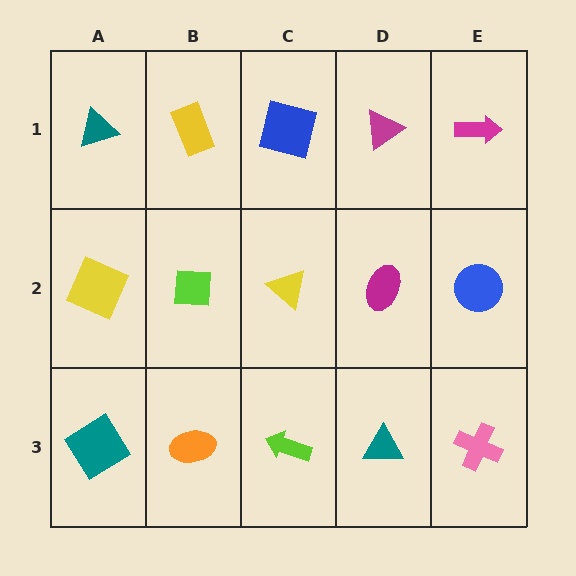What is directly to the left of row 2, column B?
A yellow square.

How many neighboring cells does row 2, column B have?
4.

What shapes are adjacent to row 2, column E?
A magenta arrow (row 1, column E), a pink cross (row 3, column E), a magenta ellipse (row 2, column D).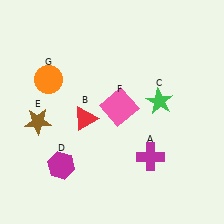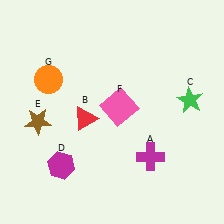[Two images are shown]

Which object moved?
The green star (C) moved right.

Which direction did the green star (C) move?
The green star (C) moved right.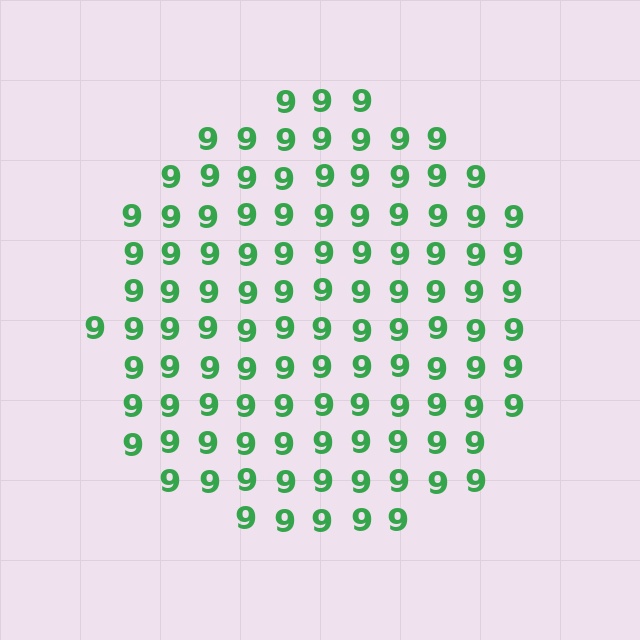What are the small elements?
The small elements are digit 9's.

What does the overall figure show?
The overall figure shows a circle.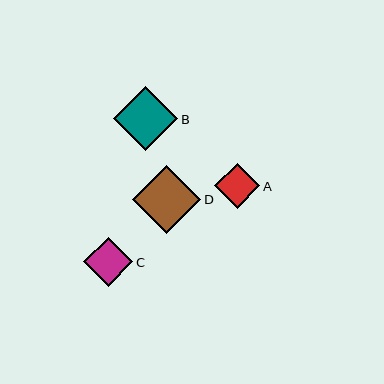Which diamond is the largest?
Diamond D is the largest with a size of approximately 68 pixels.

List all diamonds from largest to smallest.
From largest to smallest: D, B, C, A.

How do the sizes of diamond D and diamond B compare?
Diamond D and diamond B are approximately the same size.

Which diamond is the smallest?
Diamond A is the smallest with a size of approximately 45 pixels.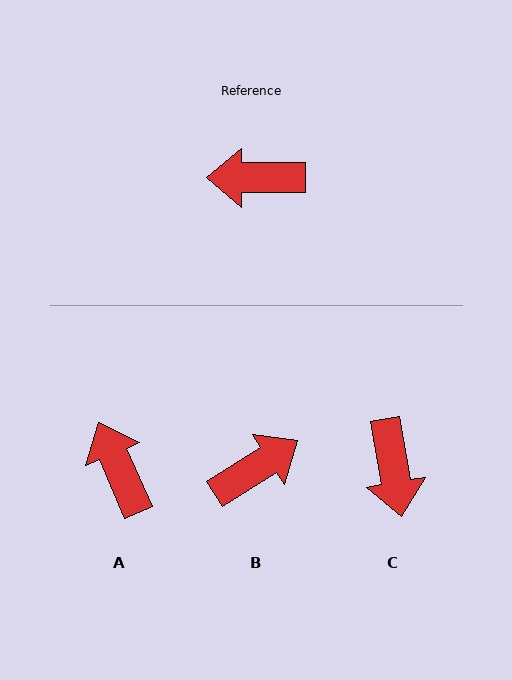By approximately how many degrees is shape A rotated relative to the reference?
Approximately 67 degrees clockwise.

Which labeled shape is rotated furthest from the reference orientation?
B, about 148 degrees away.